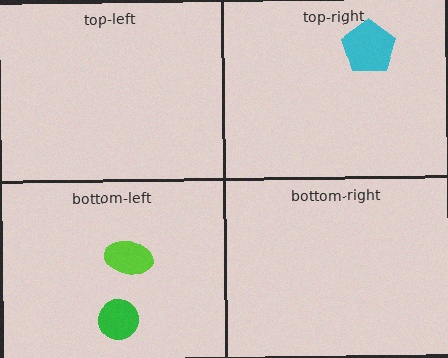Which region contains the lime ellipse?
The bottom-left region.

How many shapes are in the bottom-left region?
2.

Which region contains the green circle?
The bottom-left region.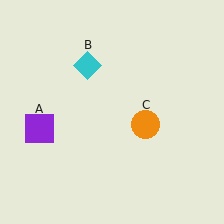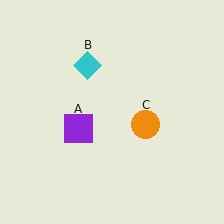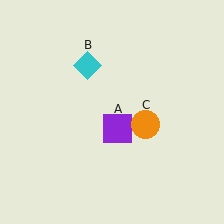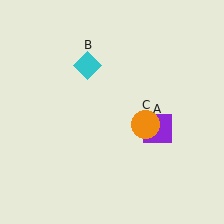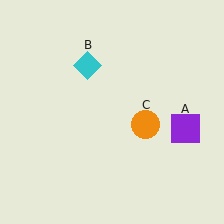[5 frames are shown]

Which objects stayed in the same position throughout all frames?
Cyan diamond (object B) and orange circle (object C) remained stationary.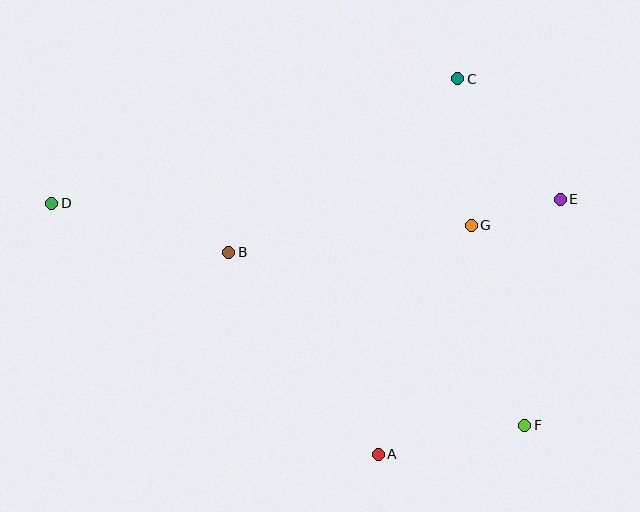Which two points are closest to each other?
Points E and G are closest to each other.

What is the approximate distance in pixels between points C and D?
The distance between C and D is approximately 425 pixels.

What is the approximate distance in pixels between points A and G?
The distance between A and G is approximately 247 pixels.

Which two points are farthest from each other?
Points D and F are farthest from each other.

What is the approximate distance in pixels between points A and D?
The distance between A and D is approximately 412 pixels.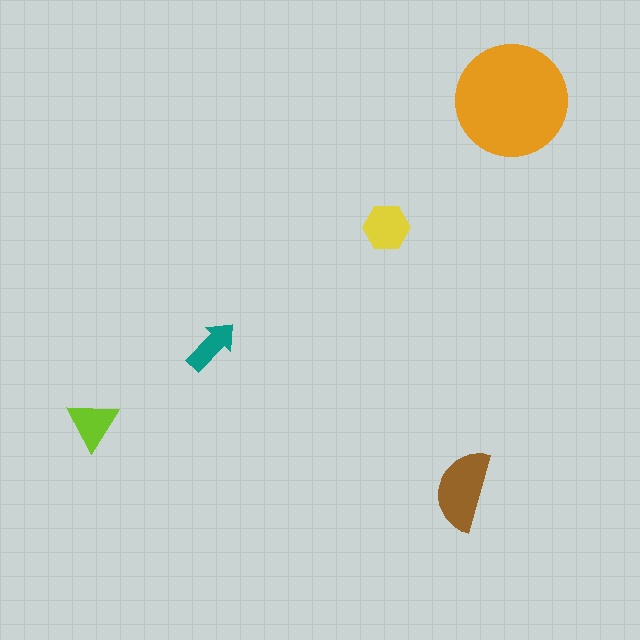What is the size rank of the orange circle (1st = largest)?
1st.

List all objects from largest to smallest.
The orange circle, the brown semicircle, the yellow hexagon, the lime triangle, the teal arrow.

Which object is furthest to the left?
The lime triangle is leftmost.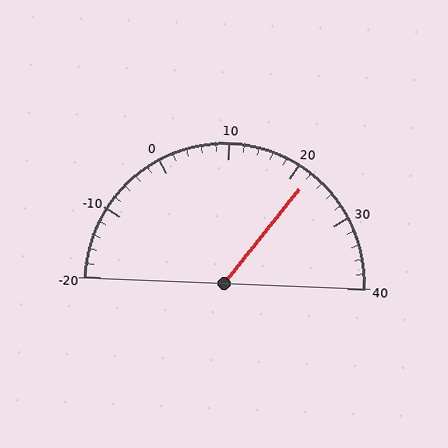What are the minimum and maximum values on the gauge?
The gauge ranges from -20 to 40.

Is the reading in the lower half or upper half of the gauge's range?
The reading is in the upper half of the range (-20 to 40).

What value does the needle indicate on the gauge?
The needle indicates approximately 22.